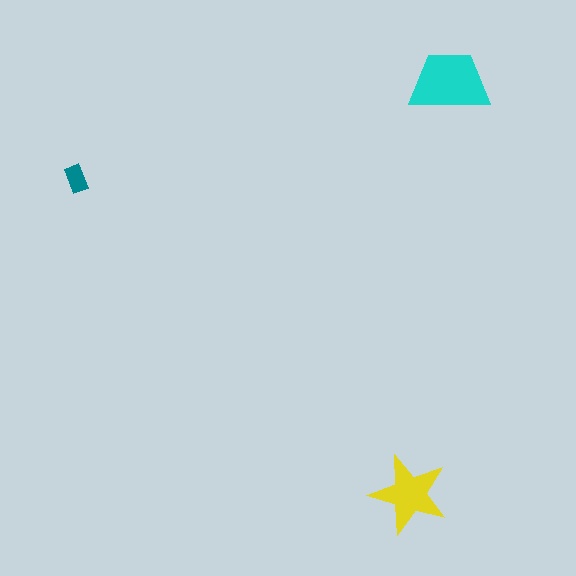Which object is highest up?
The cyan trapezoid is topmost.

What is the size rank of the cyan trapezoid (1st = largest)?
1st.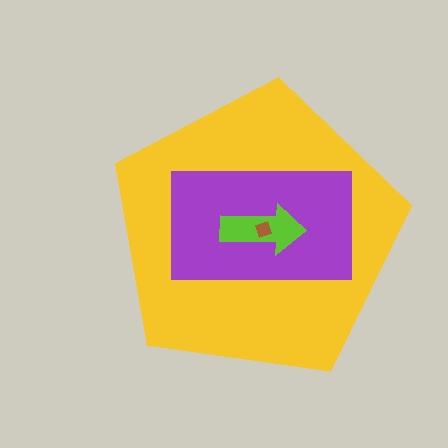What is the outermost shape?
The yellow pentagon.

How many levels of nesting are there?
4.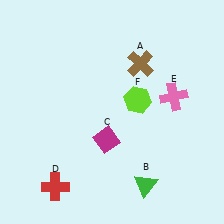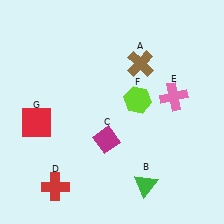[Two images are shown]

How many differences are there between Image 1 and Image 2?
There is 1 difference between the two images.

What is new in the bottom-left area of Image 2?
A red square (G) was added in the bottom-left area of Image 2.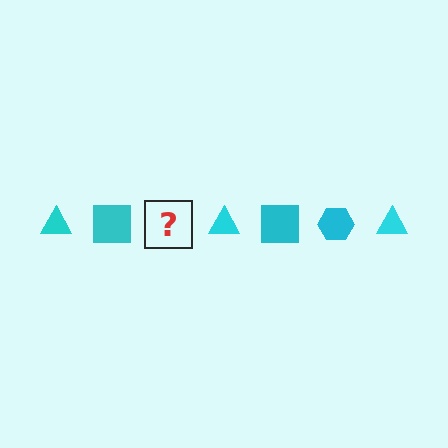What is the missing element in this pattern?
The missing element is a cyan hexagon.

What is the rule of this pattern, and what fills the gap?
The rule is that the pattern cycles through triangle, square, hexagon shapes in cyan. The gap should be filled with a cyan hexagon.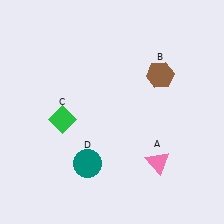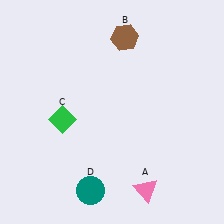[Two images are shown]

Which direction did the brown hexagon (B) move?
The brown hexagon (B) moved up.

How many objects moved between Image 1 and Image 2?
3 objects moved between the two images.